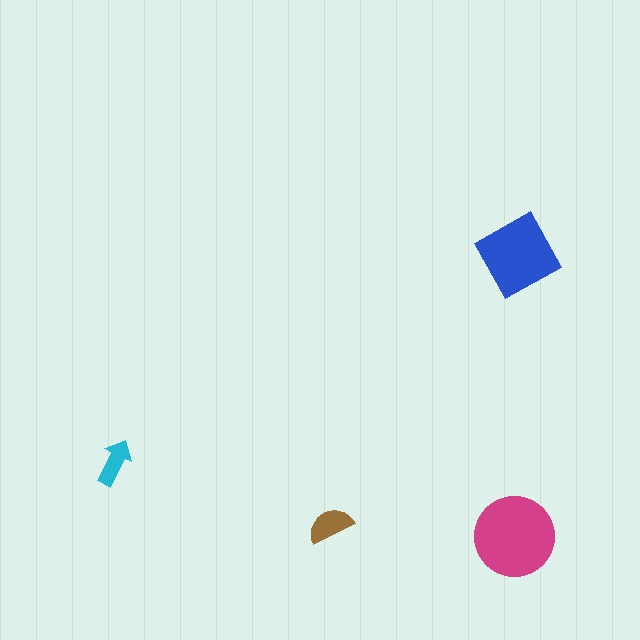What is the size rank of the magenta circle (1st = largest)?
1st.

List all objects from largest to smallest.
The magenta circle, the blue diamond, the brown semicircle, the cyan arrow.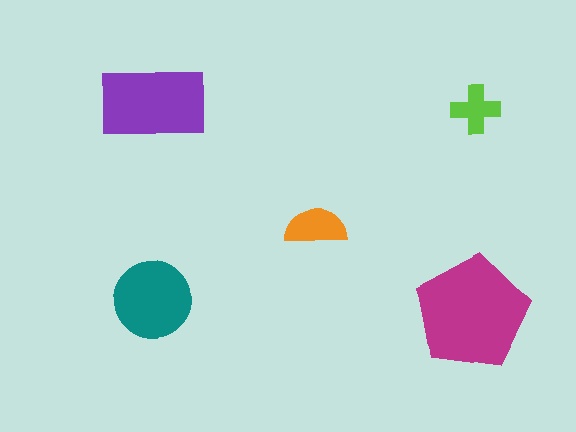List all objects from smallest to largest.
The lime cross, the orange semicircle, the teal circle, the purple rectangle, the magenta pentagon.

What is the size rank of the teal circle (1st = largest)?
3rd.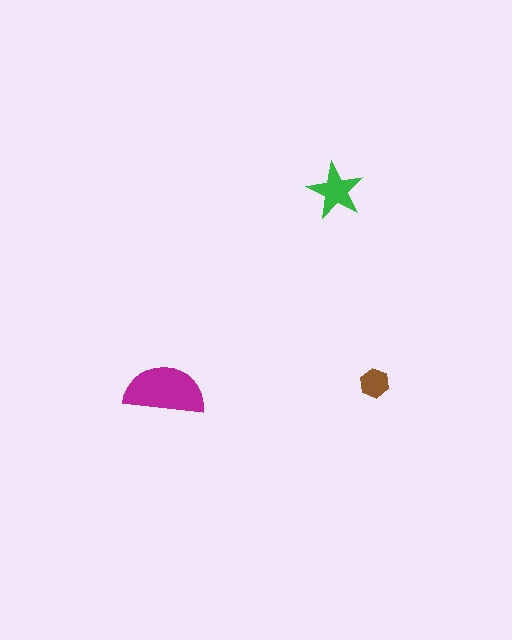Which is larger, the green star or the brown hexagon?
The green star.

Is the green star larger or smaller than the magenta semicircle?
Smaller.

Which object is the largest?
The magenta semicircle.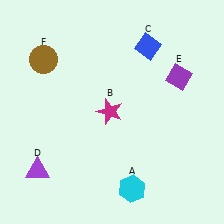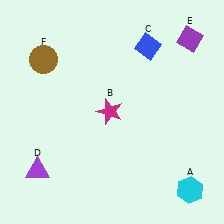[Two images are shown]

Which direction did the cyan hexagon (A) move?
The cyan hexagon (A) moved right.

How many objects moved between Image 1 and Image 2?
2 objects moved between the two images.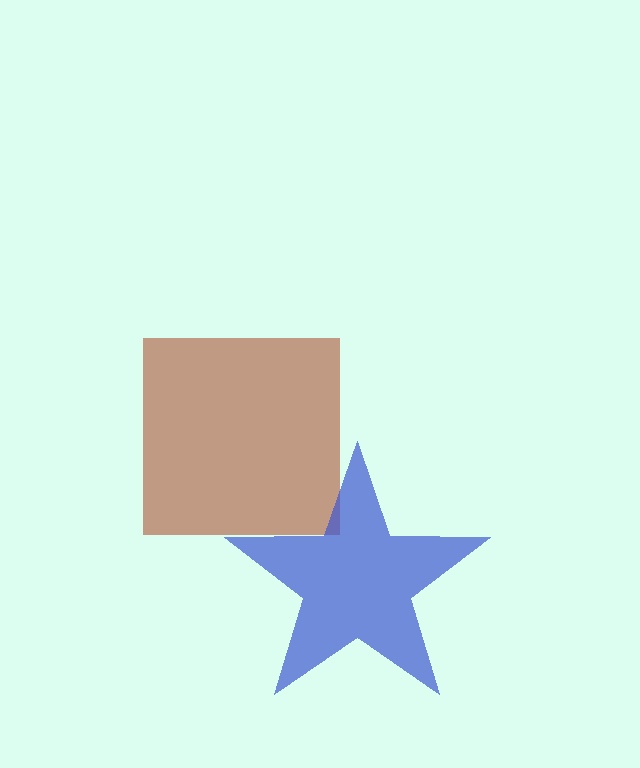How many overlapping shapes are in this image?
There are 2 overlapping shapes in the image.